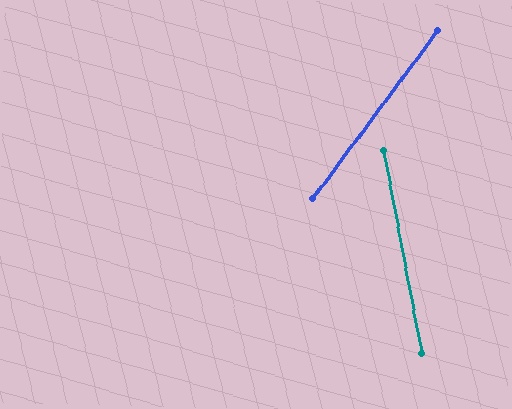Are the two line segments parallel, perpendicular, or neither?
Neither parallel nor perpendicular — they differ by about 47°.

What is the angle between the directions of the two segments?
Approximately 47 degrees.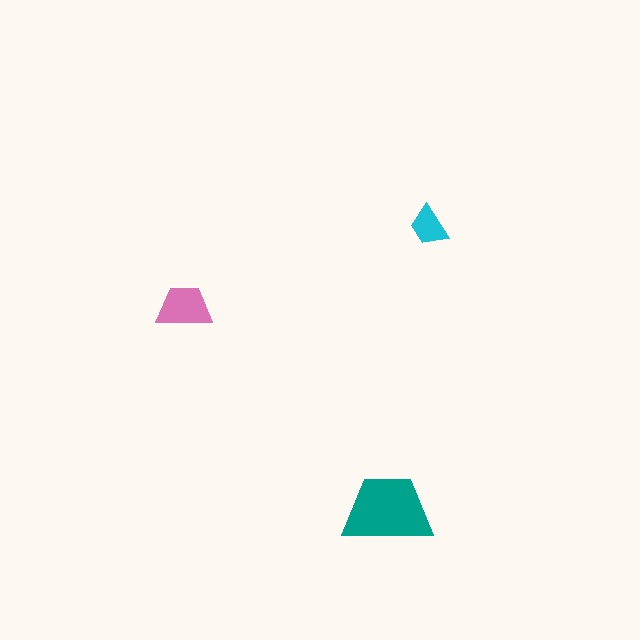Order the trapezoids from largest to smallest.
the teal one, the pink one, the cyan one.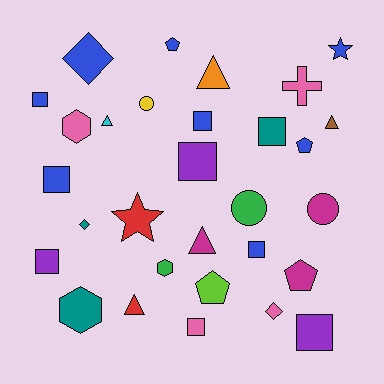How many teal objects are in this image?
There are 3 teal objects.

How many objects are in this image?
There are 30 objects.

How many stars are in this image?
There are 2 stars.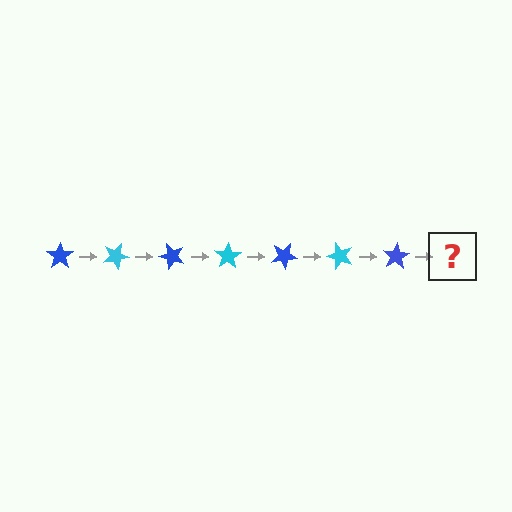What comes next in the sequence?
The next element should be a cyan star, rotated 175 degrees from the start.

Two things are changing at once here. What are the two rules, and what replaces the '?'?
The two rules are that it rotates 25 degrees each step and the color cycles through blue and cyan. The '?' should be a cyan star, rotated 175 degrees from the start.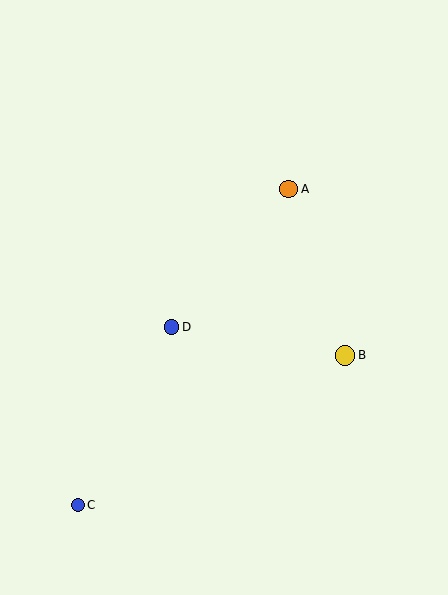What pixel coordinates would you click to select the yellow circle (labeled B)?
Click at (345, 355) to select the yellow circle B.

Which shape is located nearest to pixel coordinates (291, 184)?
The orange circle (labeled A) at (289, 189) is nearest to that location.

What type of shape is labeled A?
Shape A is an orange circle.